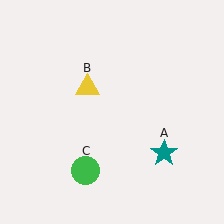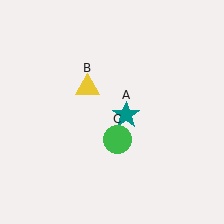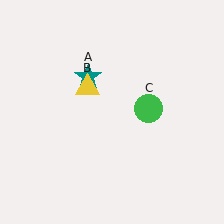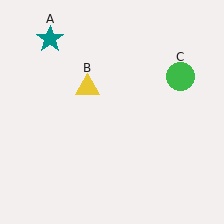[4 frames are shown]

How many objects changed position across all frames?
2 objects changed position: teal star (object A), green circle (object C).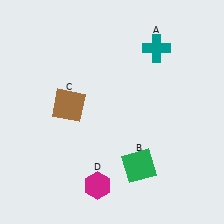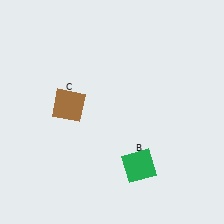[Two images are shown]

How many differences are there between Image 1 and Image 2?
There are 2 differences between the two images.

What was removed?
The magenta hexagon (D), the teal cross (A) were removed in Image 2.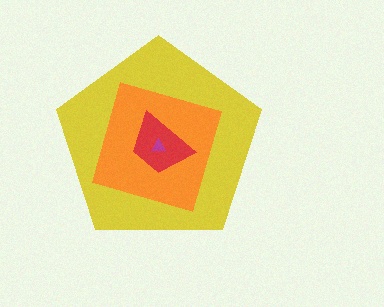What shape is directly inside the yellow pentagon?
The orange square.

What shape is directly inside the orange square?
The red trapezoid.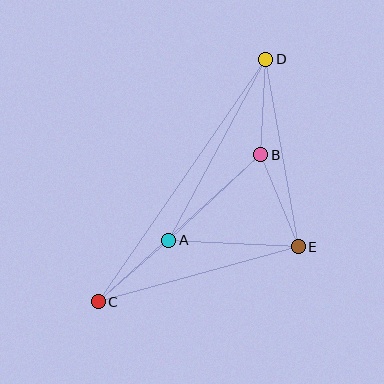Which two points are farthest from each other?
Points C and D are farthest from each other.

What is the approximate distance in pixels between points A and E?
The distance between A and E is approximately 130 pixels.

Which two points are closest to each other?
Points A and C are closest to each other.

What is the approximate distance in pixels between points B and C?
The distance between B and C is approximately 219 pixels.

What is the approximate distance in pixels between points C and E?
The distance between C and E is approximately 207 pixels.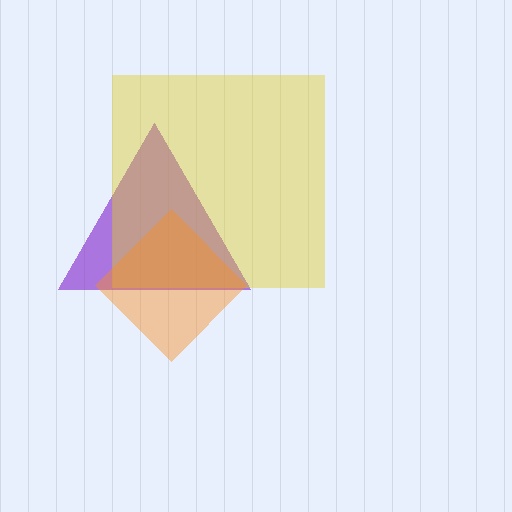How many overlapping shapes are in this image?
There are 3 overlapping shapes in the image.